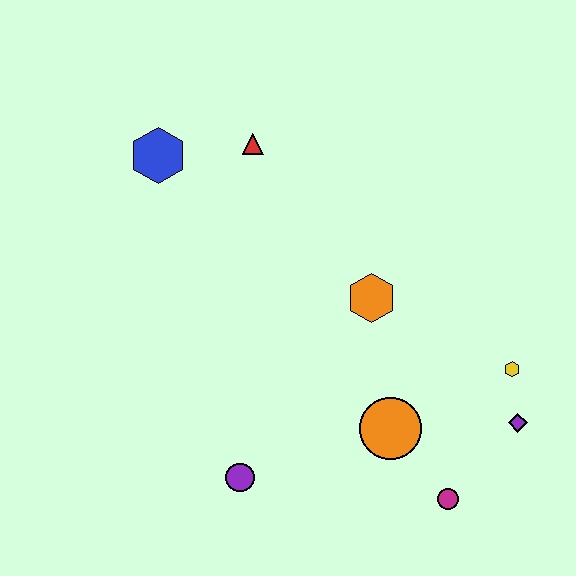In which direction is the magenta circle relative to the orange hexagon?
The magenta circle is below the orange hexagon.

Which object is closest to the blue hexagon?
The red triangle is closest to the blue hexagon.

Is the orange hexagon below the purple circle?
No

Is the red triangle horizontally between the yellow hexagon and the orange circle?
No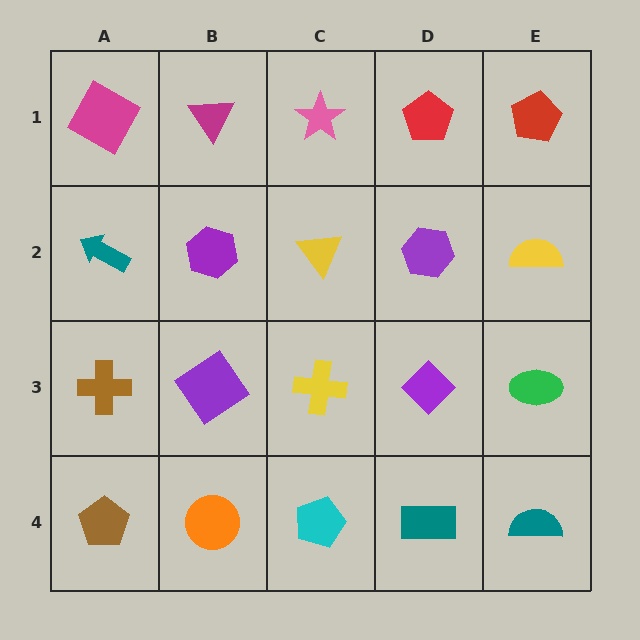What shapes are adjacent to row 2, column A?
A magenta square (row 1, column A), a brown cross (row 3, column A), a purple hexagon (row 2, column B).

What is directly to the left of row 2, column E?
A purple hexagon.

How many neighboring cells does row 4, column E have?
2.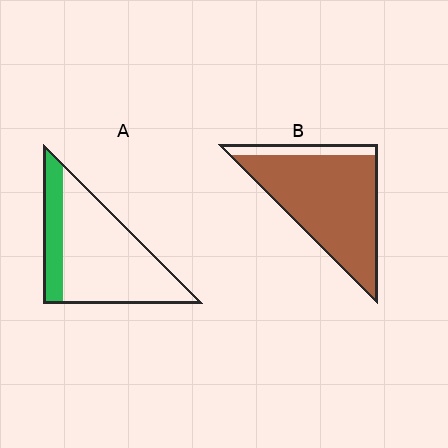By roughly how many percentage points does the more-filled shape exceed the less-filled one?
By roughly 65 percentage points (B over A).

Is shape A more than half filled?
No.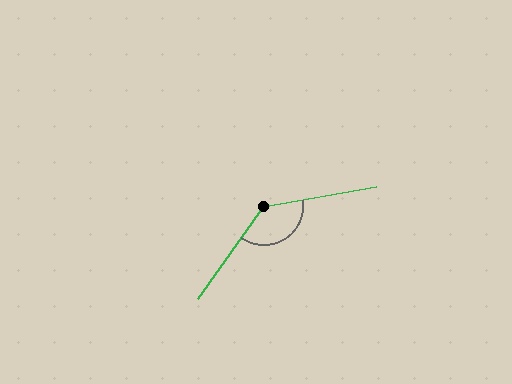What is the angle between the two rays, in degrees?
Approximately 135 degrees.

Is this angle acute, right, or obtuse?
It is obtuse.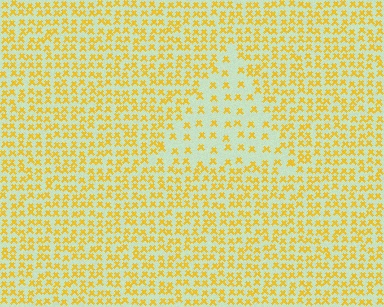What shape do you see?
I see a triangle.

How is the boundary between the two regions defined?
The boundary is defined by a change in element density (approximately 2.2x ratio). All elements are the same color, size, and shape.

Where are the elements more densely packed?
The elements are more densely packed outside the triangle boundary.